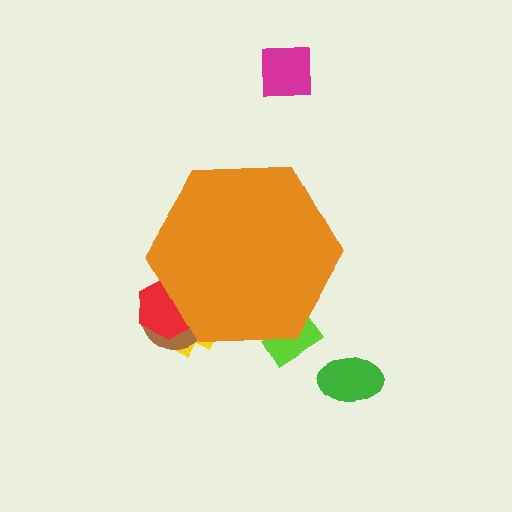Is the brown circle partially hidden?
Yes, the brown circle is partially hidden behind the orange hexagon.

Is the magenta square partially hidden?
No, the magenta square is fully visible.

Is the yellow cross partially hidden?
Yes, the yellow cross is partially hidden behind the orange hexagon.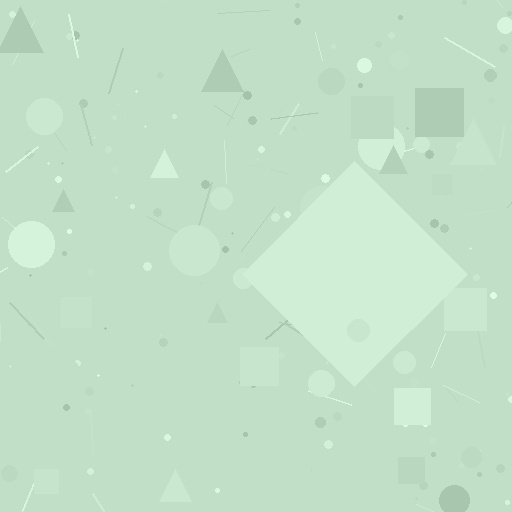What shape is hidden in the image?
A diamond is hidden in the image.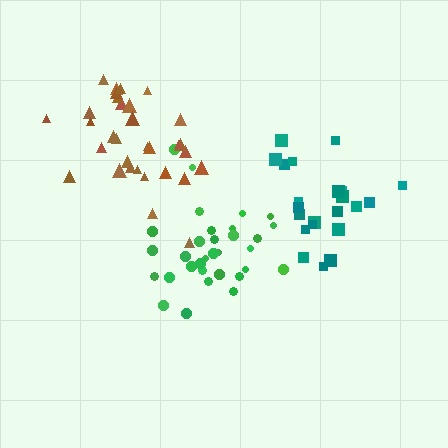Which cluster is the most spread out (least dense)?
Teal.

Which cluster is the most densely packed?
Green.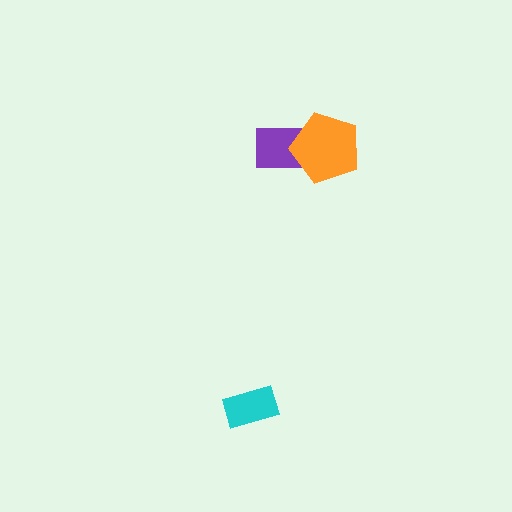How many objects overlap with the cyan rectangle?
0 objects overlap with the cyan rectangle.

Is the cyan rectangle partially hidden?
No, no other shape covers it.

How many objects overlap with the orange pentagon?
1 object overlaps with the orange pentagon.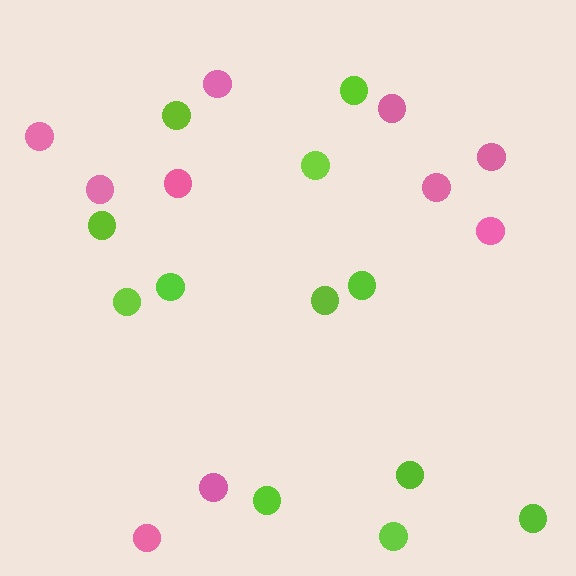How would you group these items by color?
There are 2 groups: one group of lime circles (12) and one group of pink circles (10).